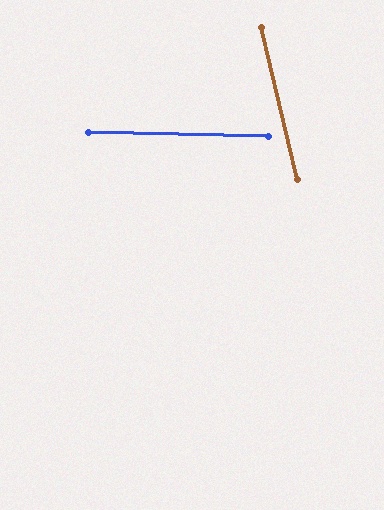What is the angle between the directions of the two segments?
Approximately 75 degrees.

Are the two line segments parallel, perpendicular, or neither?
Neither parallel nor perpendicular — they differ by about 75°.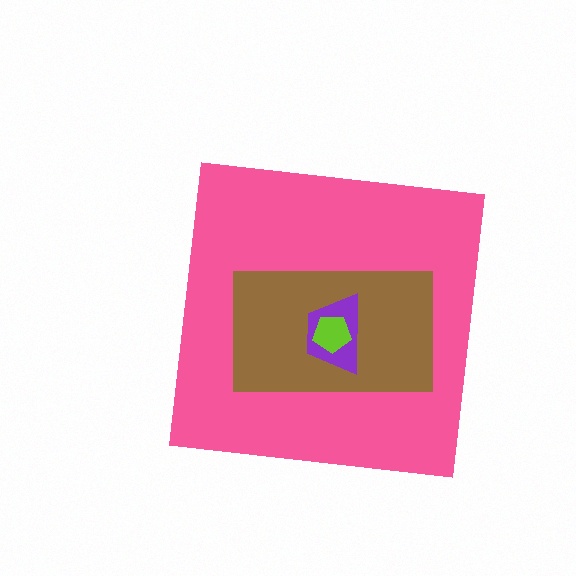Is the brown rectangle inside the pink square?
Yes.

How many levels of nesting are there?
4.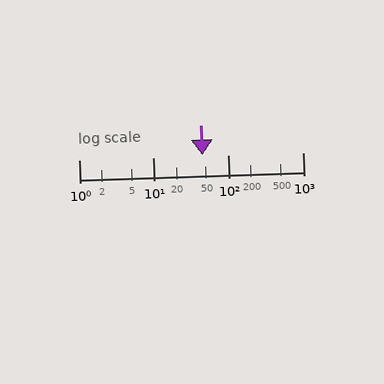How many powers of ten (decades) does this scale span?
The scale spans 3 decades, from 1 to 1000.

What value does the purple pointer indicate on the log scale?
The pointer indicates approximately 45.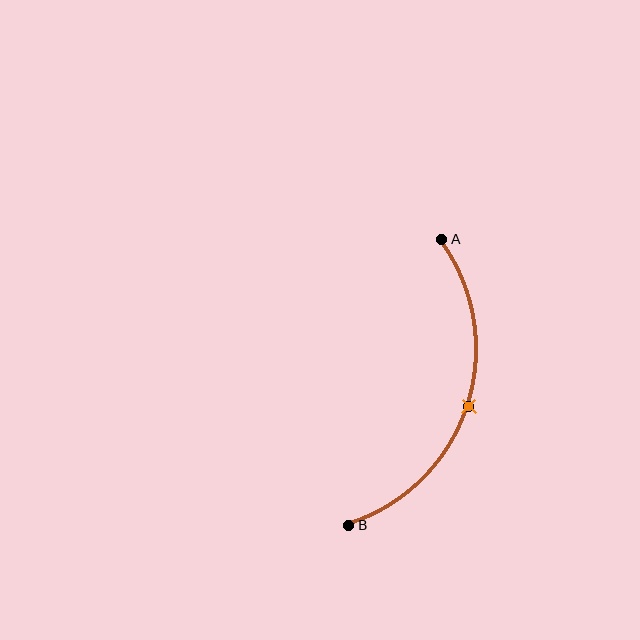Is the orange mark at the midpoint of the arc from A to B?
Yes. The orange mark lies on the arc at equal arc-length from both A and B — it is the arc midpoint.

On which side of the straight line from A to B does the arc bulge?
The arc bulges to the right of the straight line connecting A and B.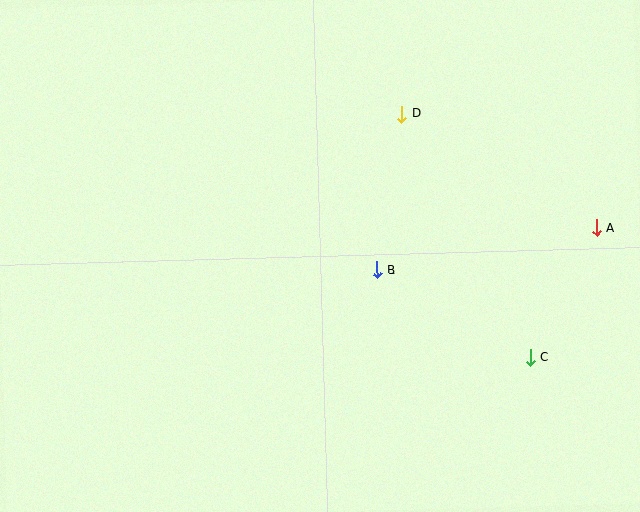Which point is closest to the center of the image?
Point B at (377, 270) is closest to the center.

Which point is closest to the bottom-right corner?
Point C is closest to the bottom-right corner.